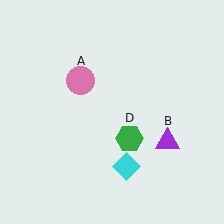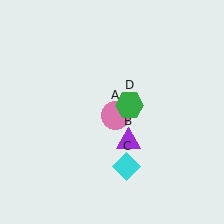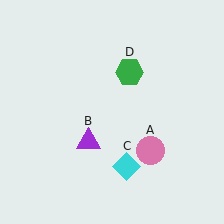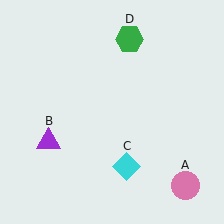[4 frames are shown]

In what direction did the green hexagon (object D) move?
The green hexagon (object D) moved up.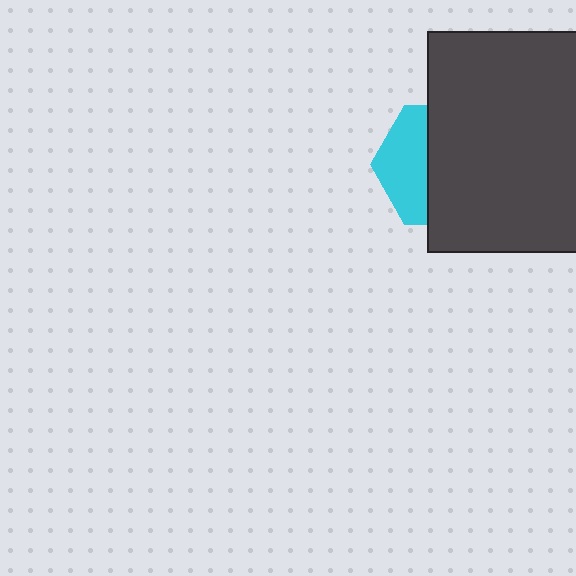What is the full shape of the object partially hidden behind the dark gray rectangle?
The partially hidden object is a cyan hexagon.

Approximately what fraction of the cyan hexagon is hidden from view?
Roughly 61% of the cyan hexagon is hidden behind the dark gray rectangle.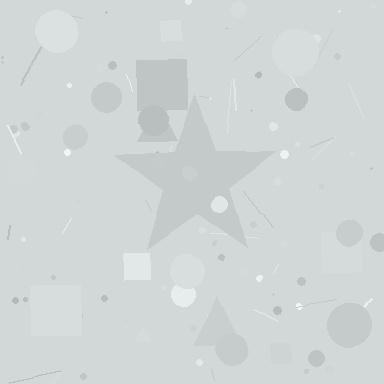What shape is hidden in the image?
A star is hidden in the image.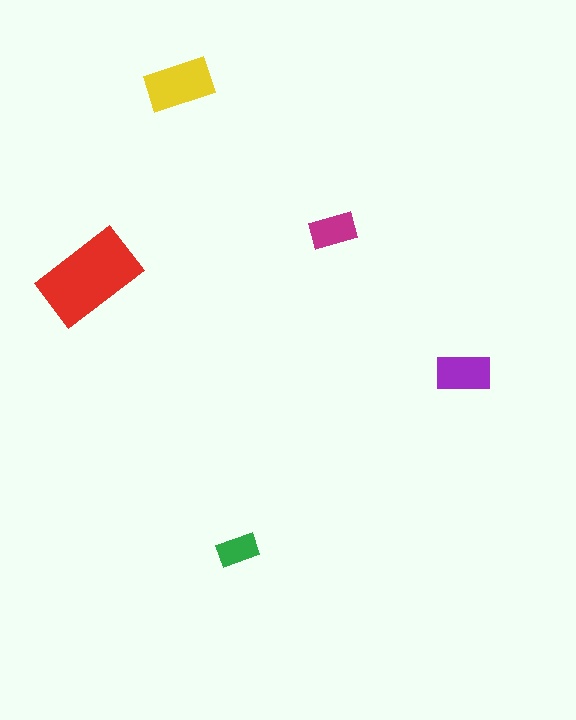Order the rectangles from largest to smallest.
the red one, the yellow one, the purple one, the magenta one, the green one.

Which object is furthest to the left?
The red rectangle is leftmost.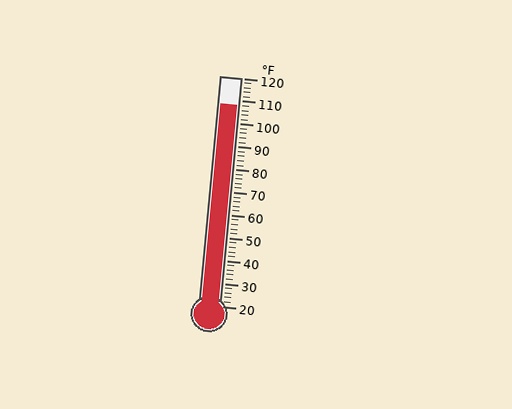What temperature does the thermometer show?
The thermometer shows approximately 108°F.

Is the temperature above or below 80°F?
The temperature is above 80°F.